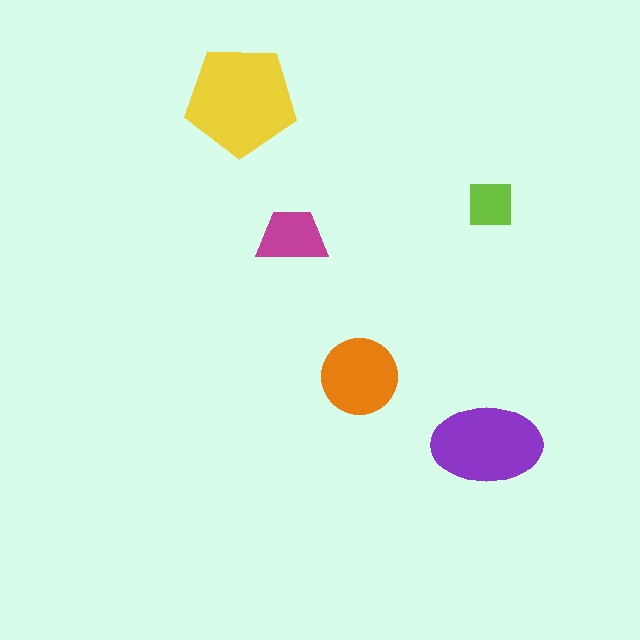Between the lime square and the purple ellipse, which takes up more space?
The purple ellipse.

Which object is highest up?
The yellow pentagon is topmost.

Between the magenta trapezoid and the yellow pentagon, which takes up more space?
The yellow pentagon.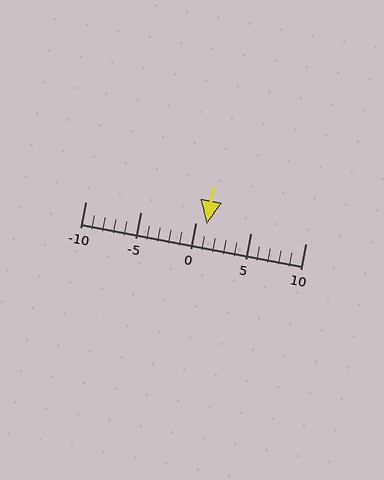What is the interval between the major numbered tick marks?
The major tick marks are spaced 5 units apart.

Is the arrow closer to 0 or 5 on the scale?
The arrow is closer to 0.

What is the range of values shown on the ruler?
The ruler shows values from -10 to 10.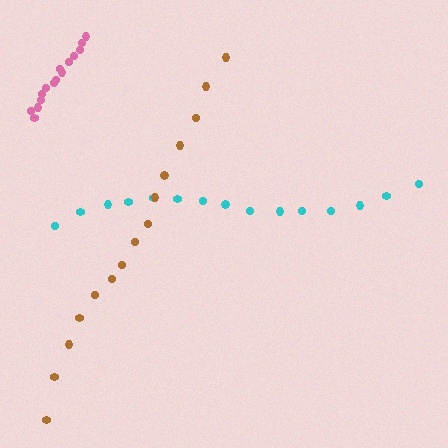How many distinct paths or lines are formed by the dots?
There are 3 distinct paths.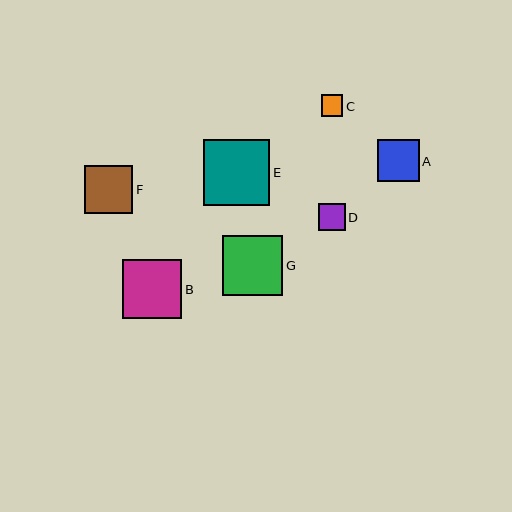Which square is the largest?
Square E is the largest with a size of approximately 66 pixels.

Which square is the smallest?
Square C is the smallest with a size of approximately 22 pixels.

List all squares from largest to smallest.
From largest to smallest: E, G, B, F, A, D, C.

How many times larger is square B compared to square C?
Square B is approximately 2.8 times the size of square C.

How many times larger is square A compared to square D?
Square A is approximately 1.6 times the size of square D.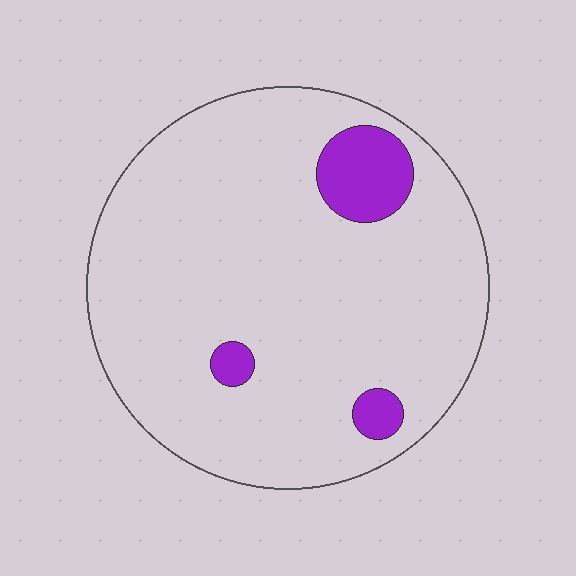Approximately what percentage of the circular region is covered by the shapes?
Approximately 10%.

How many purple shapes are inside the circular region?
3.